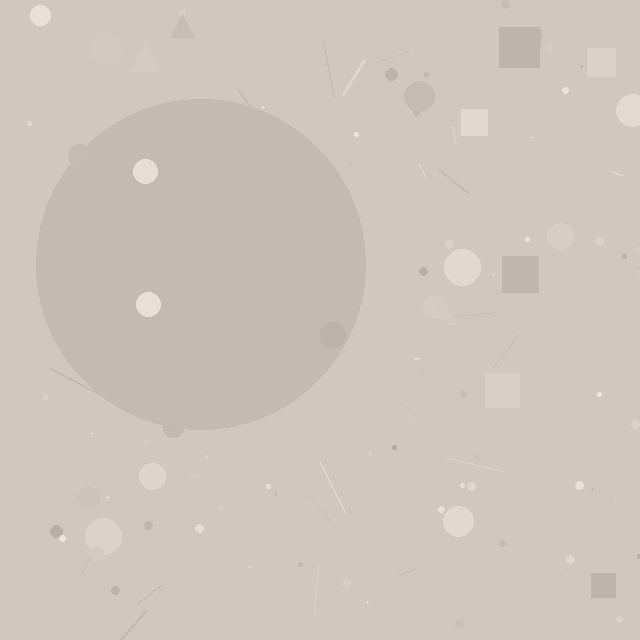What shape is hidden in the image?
A circle is hidden in the image.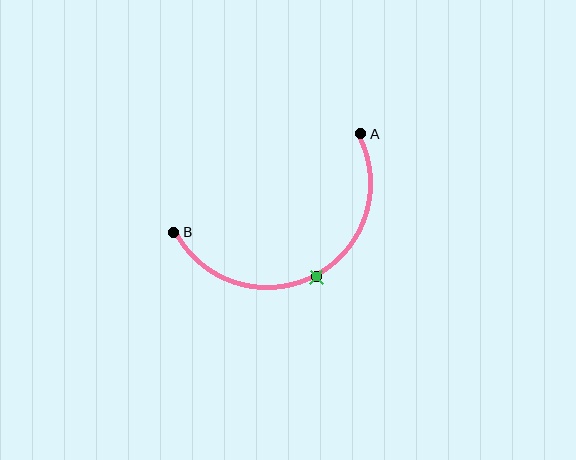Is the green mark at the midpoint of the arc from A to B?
Yes. The green mark lies on the arc at equal arc-length from both A and B — it is the arc midpoint.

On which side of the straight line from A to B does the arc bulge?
The arc bulges below the straight line connecting A and B.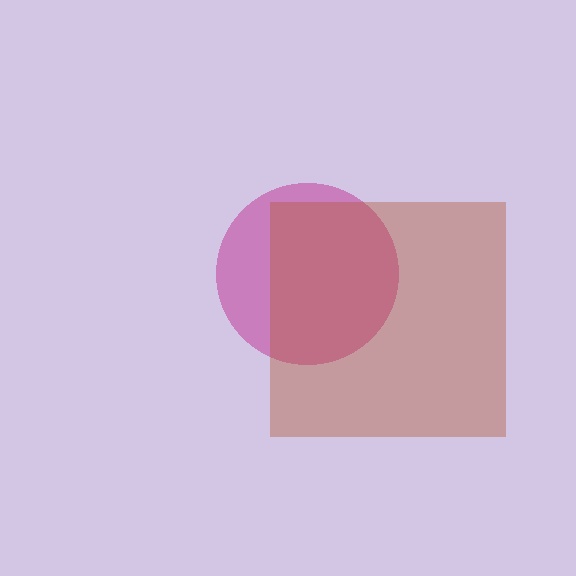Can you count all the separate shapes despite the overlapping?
Yes, there are 2 separate shapes.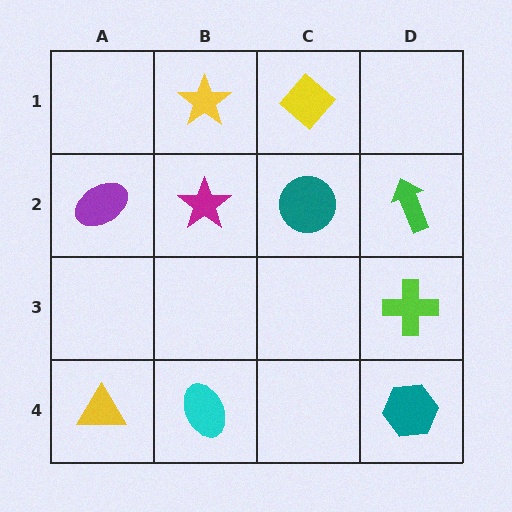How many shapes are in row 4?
3 shapes.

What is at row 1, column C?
A yellow diamond.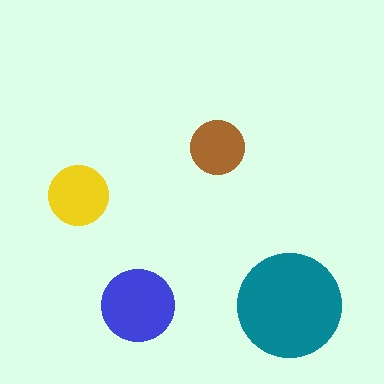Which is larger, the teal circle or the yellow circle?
The teal one.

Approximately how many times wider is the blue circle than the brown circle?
About 1.5 times wider.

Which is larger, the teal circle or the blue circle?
The teal one.